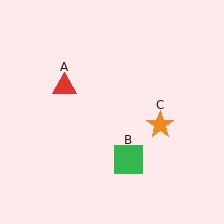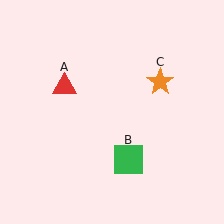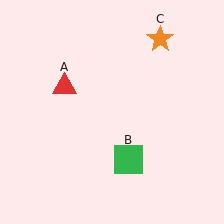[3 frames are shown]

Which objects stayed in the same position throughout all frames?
Red triangle (object A) and green square (object B) remained stationary.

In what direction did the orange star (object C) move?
The orange star (object C) moved up.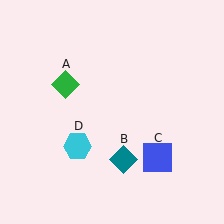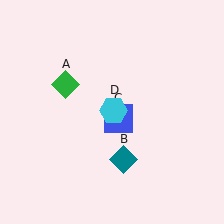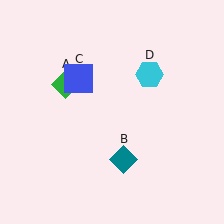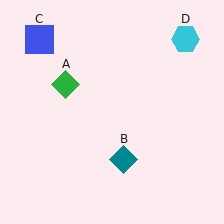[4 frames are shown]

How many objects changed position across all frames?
2 objects changed position: blue square (object C), cyan hexagon (object D).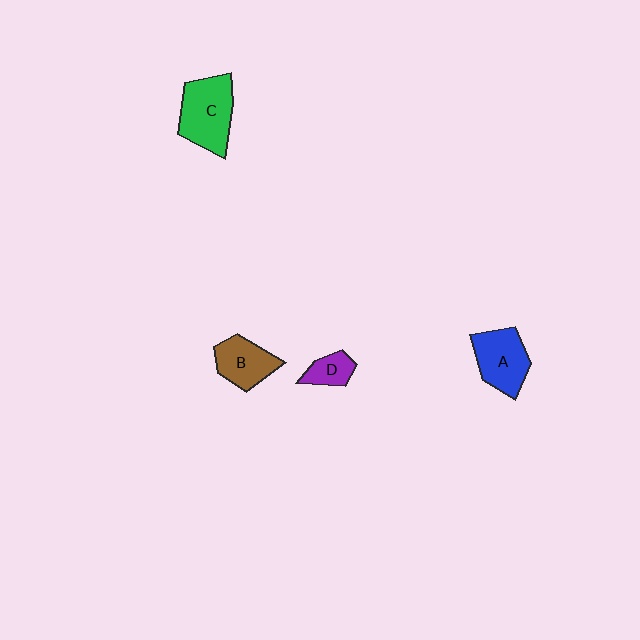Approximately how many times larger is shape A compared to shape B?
Approximately 1.2 times.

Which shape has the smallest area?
Shape D (purple).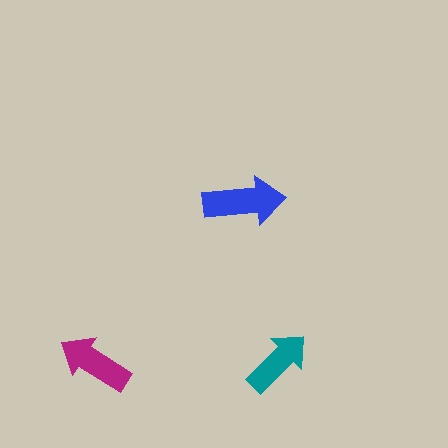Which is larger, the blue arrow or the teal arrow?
The blue one.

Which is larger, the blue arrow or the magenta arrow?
The blue one.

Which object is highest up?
The blue arrow is topmost.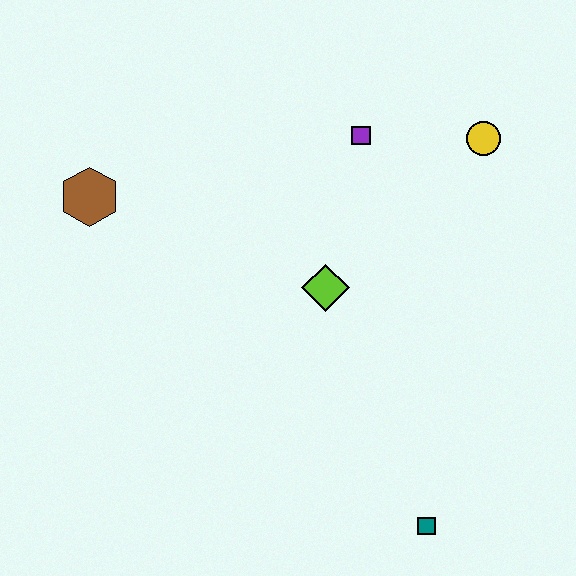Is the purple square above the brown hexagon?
Yes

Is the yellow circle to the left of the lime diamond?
No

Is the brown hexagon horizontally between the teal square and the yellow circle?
No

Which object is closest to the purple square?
The yellow circle is closest to the purple square.